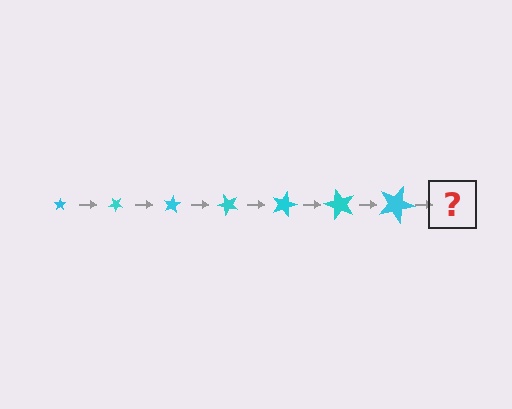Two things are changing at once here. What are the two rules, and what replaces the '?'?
The two rules are that the star grows larger each step and it rotates 40 degrees each step. The '?' should be a star, larger than the previous one and rotated 280 degrees from the start.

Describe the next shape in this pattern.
It should be a star, larger than the previous one and rotated 280 degrees from the start.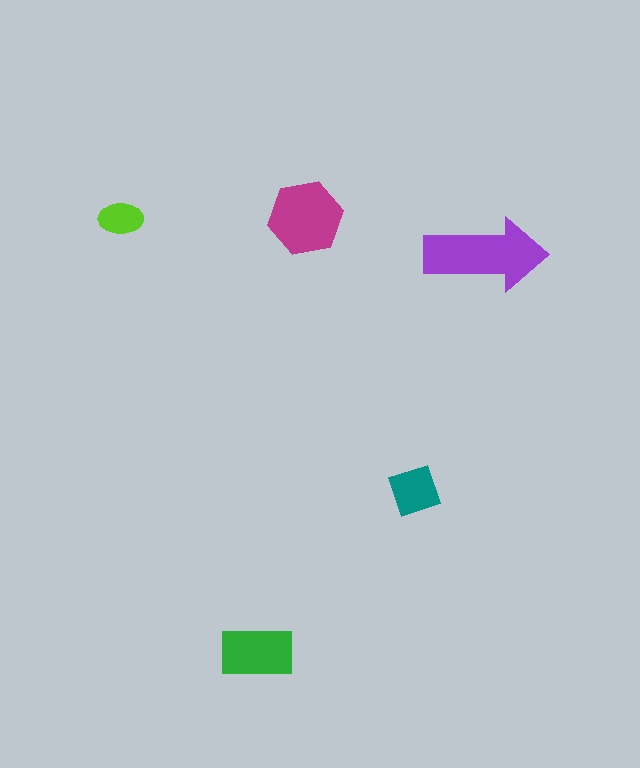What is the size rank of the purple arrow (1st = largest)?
1st.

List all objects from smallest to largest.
The lime ellipse, the teal diamond, the green rectangle, the magenta hexagon, the purple arrow.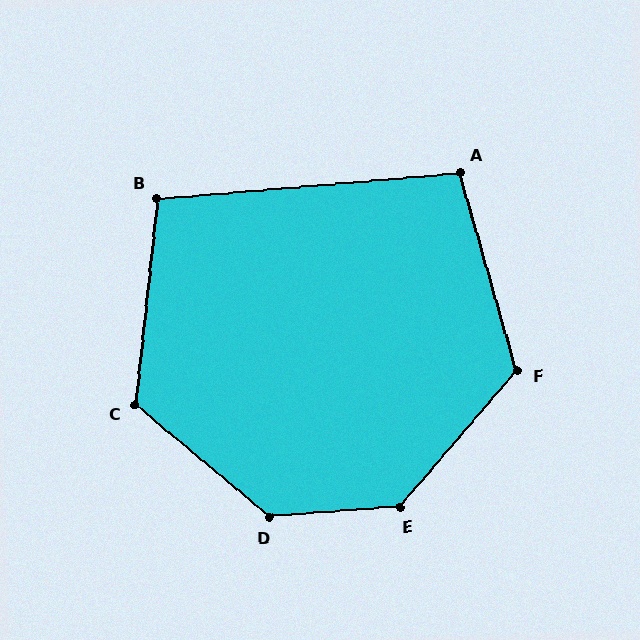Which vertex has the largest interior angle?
D, at approximately 136 degrees.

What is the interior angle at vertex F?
Approximately 123 degrees (obtuse).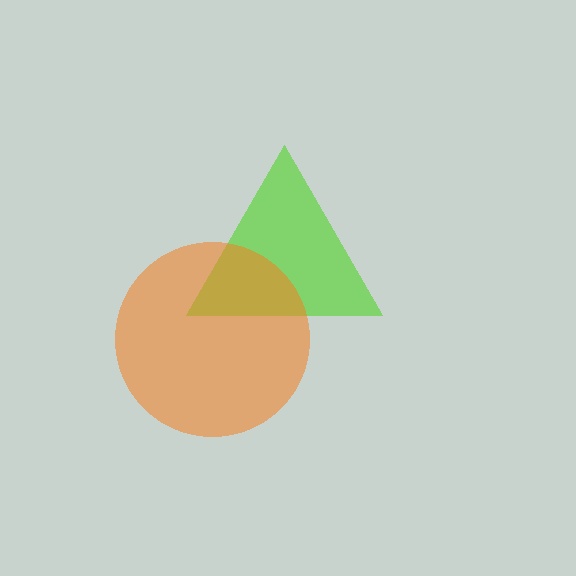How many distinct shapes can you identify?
There are 2 distinct shapes: a lime triangle, an orange circle.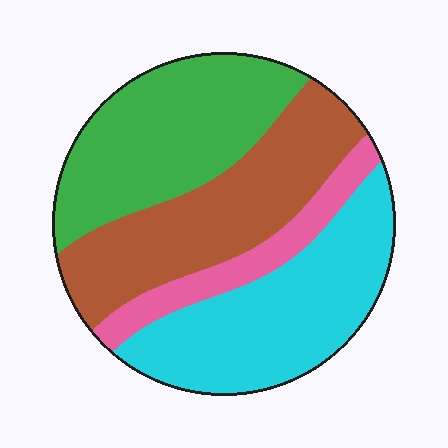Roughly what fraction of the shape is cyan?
Cyan takes up about one third (1/3) of the shape.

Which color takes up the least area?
Pink, at roughly 10%.